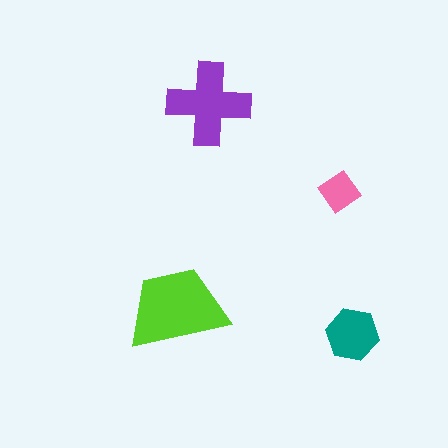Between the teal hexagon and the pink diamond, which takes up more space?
The teal hexagon.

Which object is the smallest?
The pink diamond.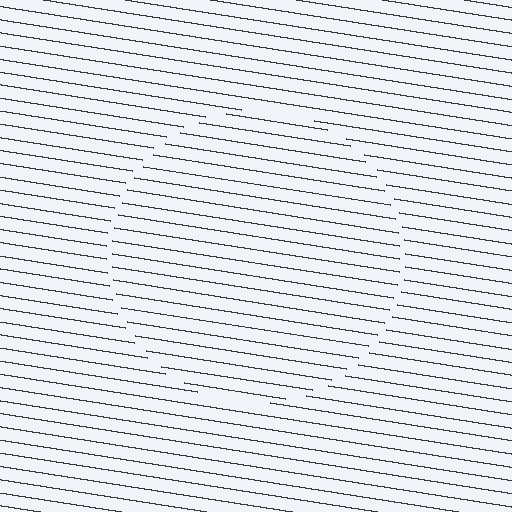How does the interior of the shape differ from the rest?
The interior of the shape contains the same grating, shifted by half a period — the contour is defined by the phase discontinuity where line-ends from the inner and outer gratings abut.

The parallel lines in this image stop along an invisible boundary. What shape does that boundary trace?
An illusory circle. The interior of the shape contains the same grating, shifted by half a period — the contour is defined by the phase discontinuity where line-ends from the inner and outer gratings abut.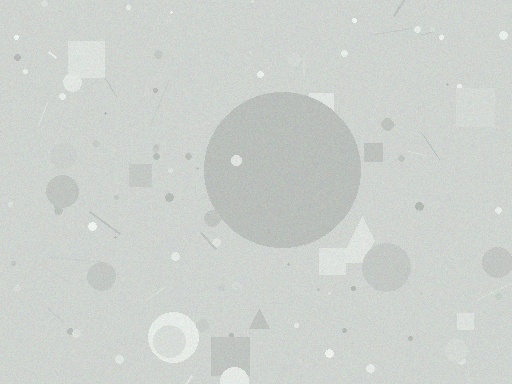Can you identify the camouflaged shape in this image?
The camouflaged shape is a circle.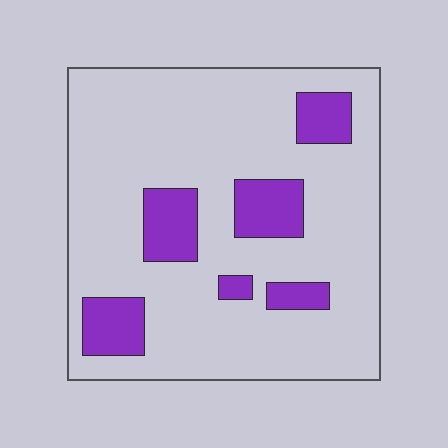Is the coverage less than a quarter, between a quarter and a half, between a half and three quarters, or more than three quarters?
Less than a quarter.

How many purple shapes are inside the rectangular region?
6.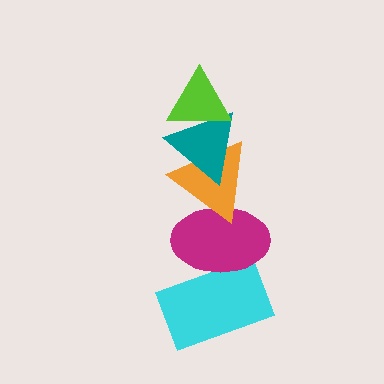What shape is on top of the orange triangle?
The teal triangle is on top of the orange triangle.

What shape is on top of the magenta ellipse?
The orange triangle is on top of the magenta ellipse.